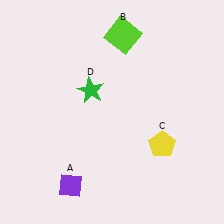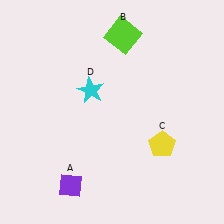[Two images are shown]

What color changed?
The star (D) changed from green in Image 1 to cyan in Image 2.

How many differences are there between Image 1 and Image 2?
There is 1 difference between the two images.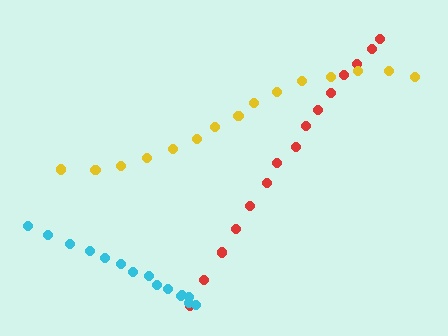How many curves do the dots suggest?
There are 3 distinct paths.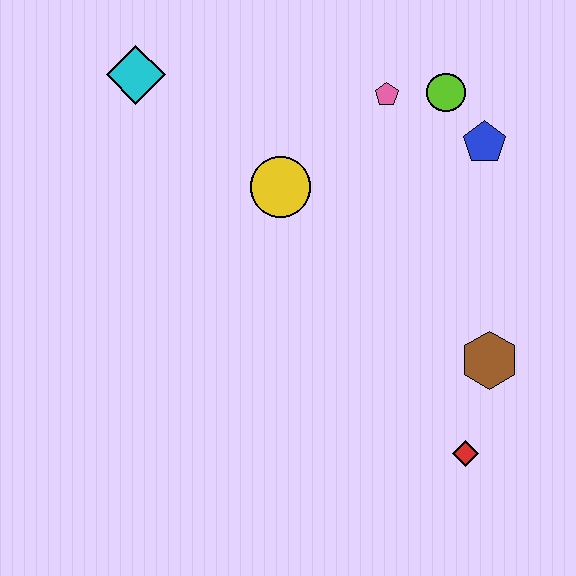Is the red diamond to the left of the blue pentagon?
Yes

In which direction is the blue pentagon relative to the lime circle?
The blue pentagon is below the lime circle.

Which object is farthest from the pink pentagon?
The red diamond is farthest from the pink pentagon.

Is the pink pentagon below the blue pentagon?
No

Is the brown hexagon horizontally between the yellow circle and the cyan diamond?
No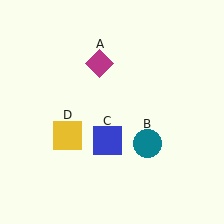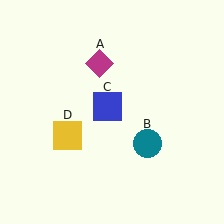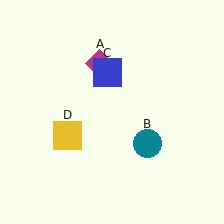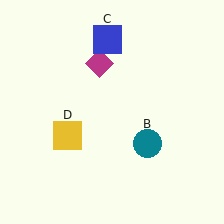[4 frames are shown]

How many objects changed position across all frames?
1 object changed position: blue square (object C).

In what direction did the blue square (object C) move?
The blue square (object C) moved up.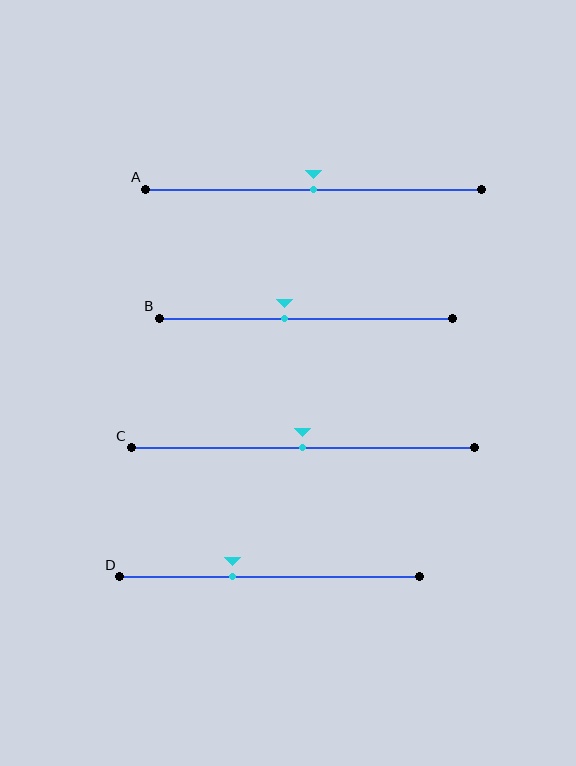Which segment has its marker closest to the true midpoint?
Segment A has its marker closest to the true midpoint.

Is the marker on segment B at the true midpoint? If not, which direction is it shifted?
No, the marker on segment B is shifted to the left by about 7% of the segment length.